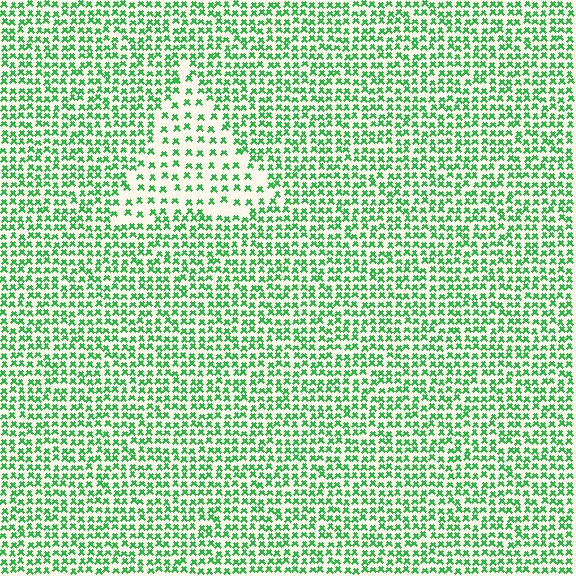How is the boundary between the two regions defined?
The boundary is defined by a change in element density (approximately 2.0x ratio). All elements are the same color, size, and shape.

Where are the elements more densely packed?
The elements are more densely packed outside the triangle boundary.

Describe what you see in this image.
The image contains small green elements arranged at two different densities. A triangle-shaped region is visible where the elements are less densely packed than the surrounding area.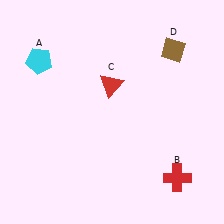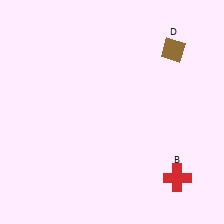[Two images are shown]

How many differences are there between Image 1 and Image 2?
There are 2 differences between the two images.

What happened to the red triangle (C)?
The red triangle (C) was removed in Image 2. It was in the top-left area of Image 1.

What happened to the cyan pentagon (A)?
The cyan pentagon (A) was removed in Image 2. It was in the top-left area of Image 1.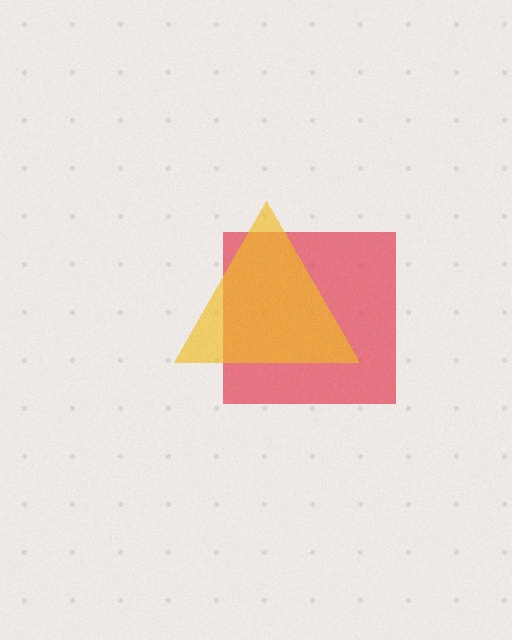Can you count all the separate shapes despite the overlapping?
Yes, there are 2 separate shapes.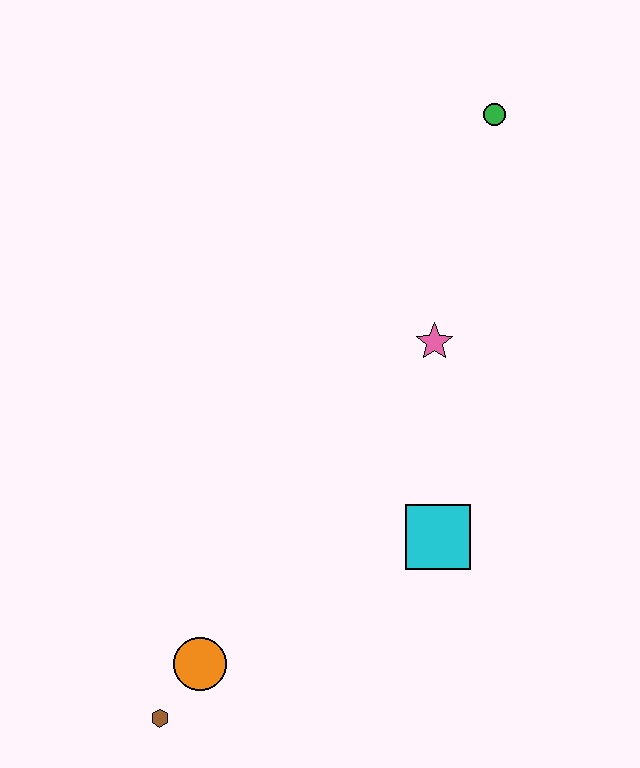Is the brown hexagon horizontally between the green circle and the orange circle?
No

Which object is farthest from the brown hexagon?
The green circle is farthest from the brown hexagon.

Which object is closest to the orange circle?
The brown hexagon is closest to the orange circle.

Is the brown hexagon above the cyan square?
No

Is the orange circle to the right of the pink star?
No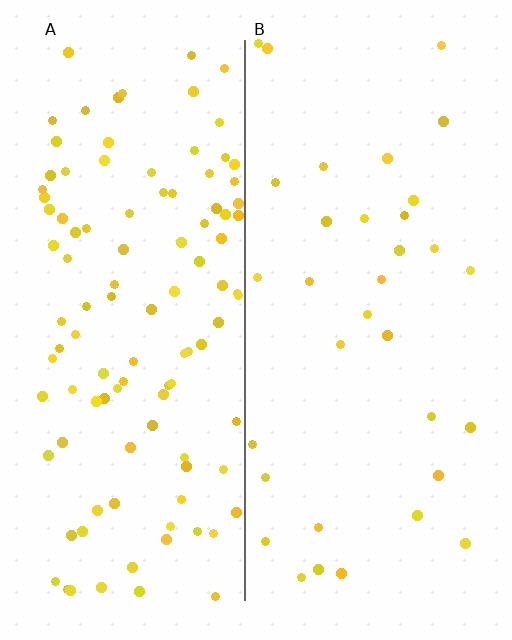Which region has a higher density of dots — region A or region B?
A (the left).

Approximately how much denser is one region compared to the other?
Approximately 3.3× — region A over region B.